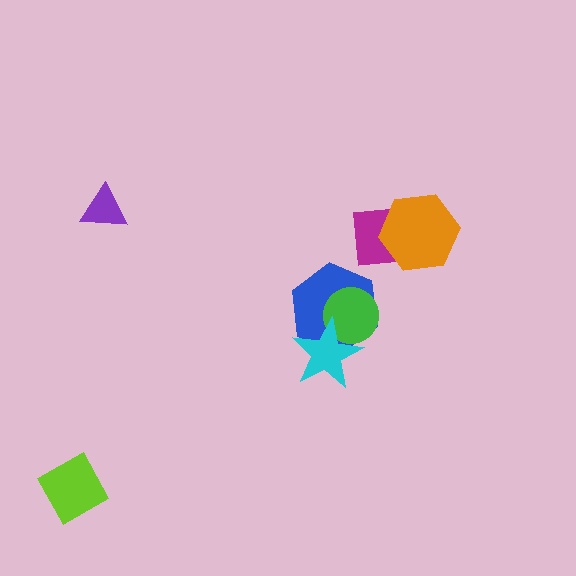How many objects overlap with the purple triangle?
0 objects overlap with the purple triangle.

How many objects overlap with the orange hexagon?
1 object overlaps with the orange hexagon.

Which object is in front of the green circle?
The cyan star is in front of the green circle.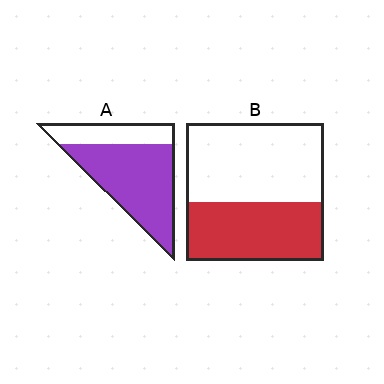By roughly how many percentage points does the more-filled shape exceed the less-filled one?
By roughly 30 percentage points (A over B).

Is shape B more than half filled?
No.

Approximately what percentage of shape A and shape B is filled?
A is approximately 70% and B is approximately 45%.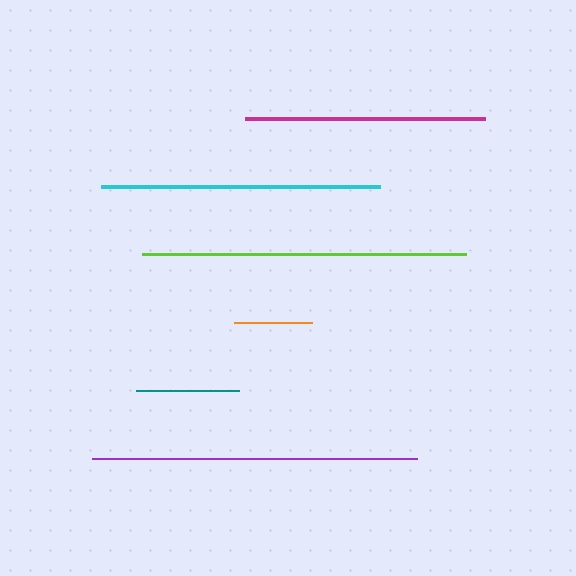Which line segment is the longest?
The purple line is the longest at approximately 325 pixels.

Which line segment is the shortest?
The orange line is the shortest at approximately 77 pixels.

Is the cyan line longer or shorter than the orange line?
The cyan line is longer than the orange line.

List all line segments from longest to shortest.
From longest to shortest: purple, lime, cyan, magenta, teal, orange.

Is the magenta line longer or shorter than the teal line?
The magenta line is longer than the teal line.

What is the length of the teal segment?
The teal segment is approximately 104 pixels long.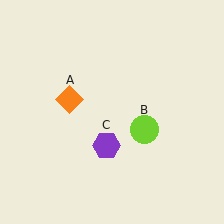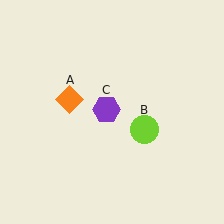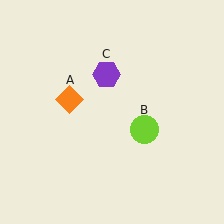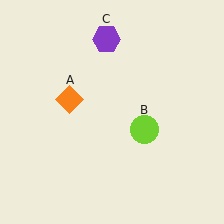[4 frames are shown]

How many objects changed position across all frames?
1 object changed position: purple hexagon (object C).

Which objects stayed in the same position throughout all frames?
Orange diamond (object A) and lime circle (object B) remained stationary.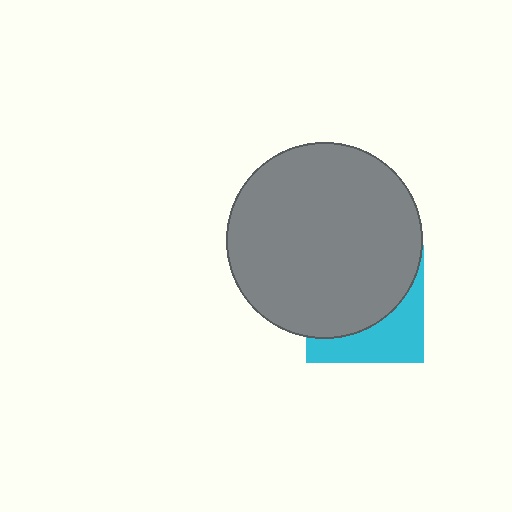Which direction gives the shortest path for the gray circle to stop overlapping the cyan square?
Moving up gives the shortest separation.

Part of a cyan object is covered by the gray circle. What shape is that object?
It is a square.